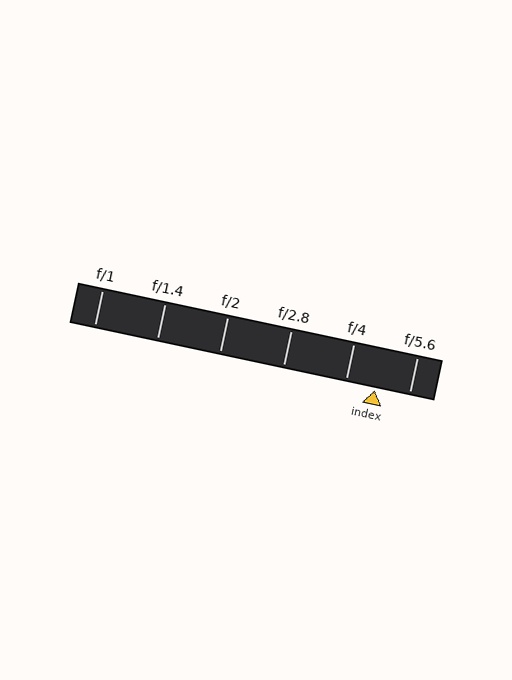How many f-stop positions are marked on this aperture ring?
There are 6 f-stop positions marked.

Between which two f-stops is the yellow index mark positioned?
The index mark is between f/4 and f/5.6.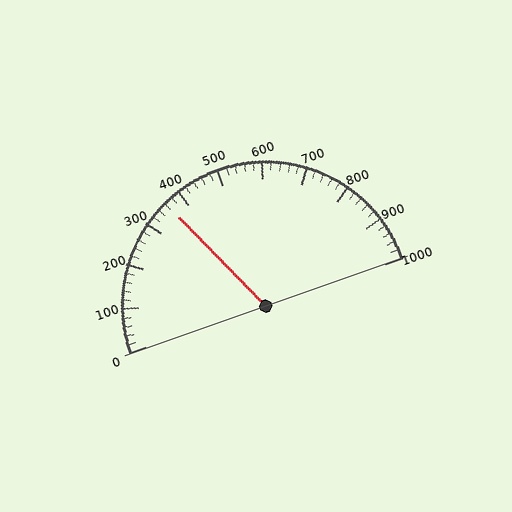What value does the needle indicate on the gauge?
The needle indicates approximately 360.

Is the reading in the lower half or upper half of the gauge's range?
The reading is in the lower half of the range (0 to 1000).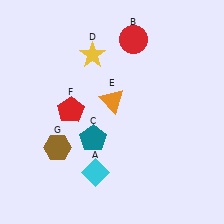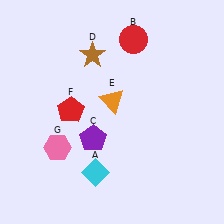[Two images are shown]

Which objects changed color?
C changed from teal to purple. D changed from yellow to brown. G changed from brown to pink.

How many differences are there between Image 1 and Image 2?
There are 3 differences between the two images.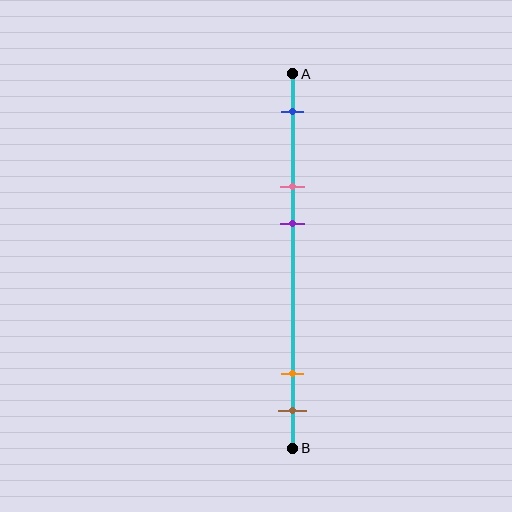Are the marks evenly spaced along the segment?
No, the marks are not evenly spaced.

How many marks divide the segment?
There are 5 marks dividing the segment.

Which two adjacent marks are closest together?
The orange and brown marks are the closest adjacent pair.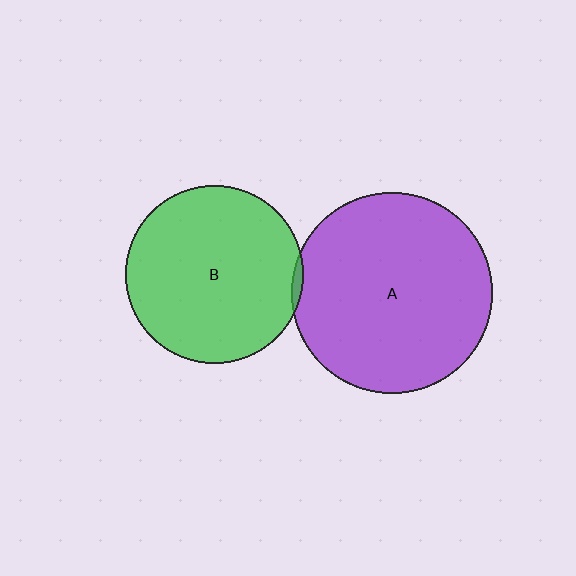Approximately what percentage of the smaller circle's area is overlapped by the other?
Approximately 5%.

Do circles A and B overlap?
Yes.